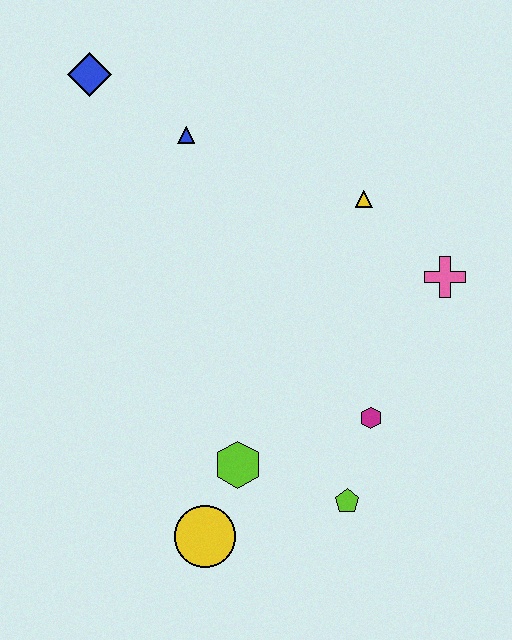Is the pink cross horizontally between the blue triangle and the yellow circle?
No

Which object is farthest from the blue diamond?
The lime pentagon is farthest from the blue diamond.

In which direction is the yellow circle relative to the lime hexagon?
The yellow circle is below the lime hexagon.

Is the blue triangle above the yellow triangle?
Yes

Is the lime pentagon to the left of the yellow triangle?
Yes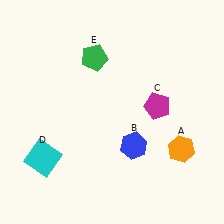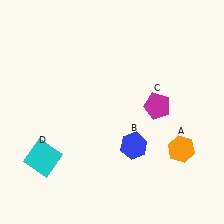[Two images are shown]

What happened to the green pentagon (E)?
The green pentagon (E) was removed in Image 2. It was in the top-left area of Image 1.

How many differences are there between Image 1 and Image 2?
There is 1 difference between the two images.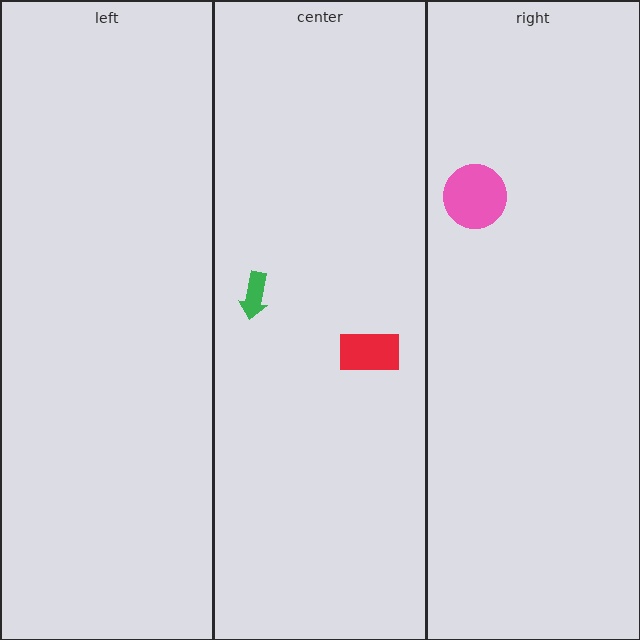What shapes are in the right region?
The pink circle.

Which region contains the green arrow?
The center region.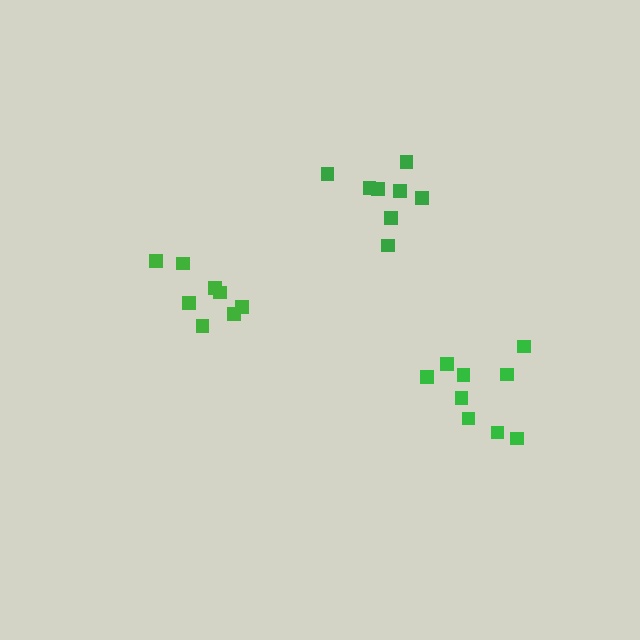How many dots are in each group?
Group 1: 8 dots, Group 2: 9 dots, Group 3: 8 dots (25 total).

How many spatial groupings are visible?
There are 3 spatial groupings.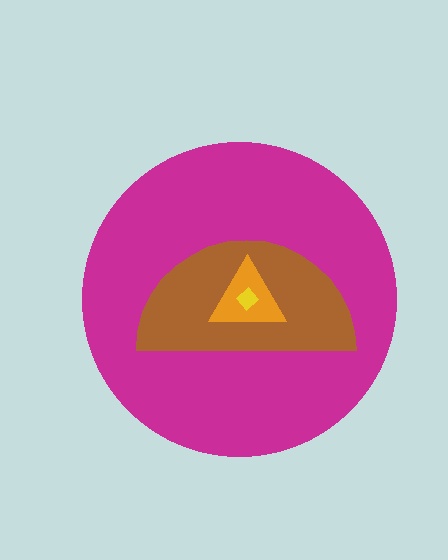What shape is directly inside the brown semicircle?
The orange triangle.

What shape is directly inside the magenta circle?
The brown semicircle.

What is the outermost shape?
The magenta circle.